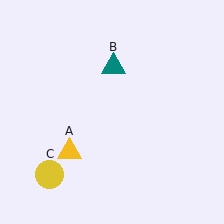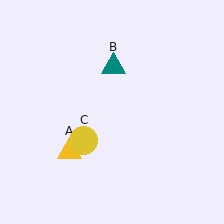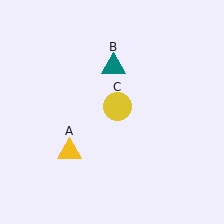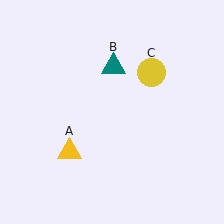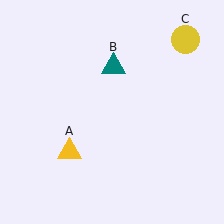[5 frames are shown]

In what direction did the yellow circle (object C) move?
The yellow circle (object C) moved up and to the right.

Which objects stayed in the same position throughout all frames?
Yellow triangle (object A) and teal triangle (object B) remained stationary.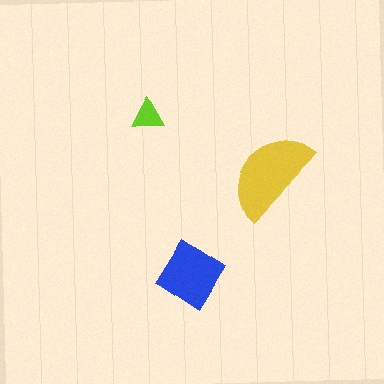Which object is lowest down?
The blue diamond is bottommost.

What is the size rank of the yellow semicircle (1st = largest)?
1st.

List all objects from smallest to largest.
The lime triangle, the blue diamond, the yellow semicircle.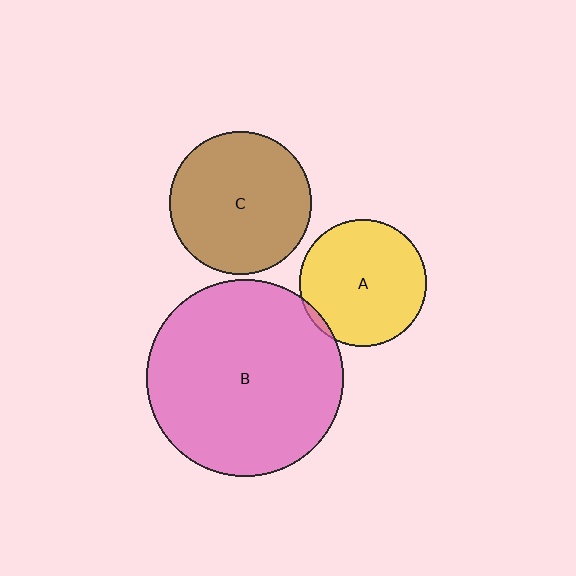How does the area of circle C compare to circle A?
Approximately 1.3 times.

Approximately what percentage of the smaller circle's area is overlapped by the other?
Approximately 5%.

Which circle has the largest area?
Circle B (pink).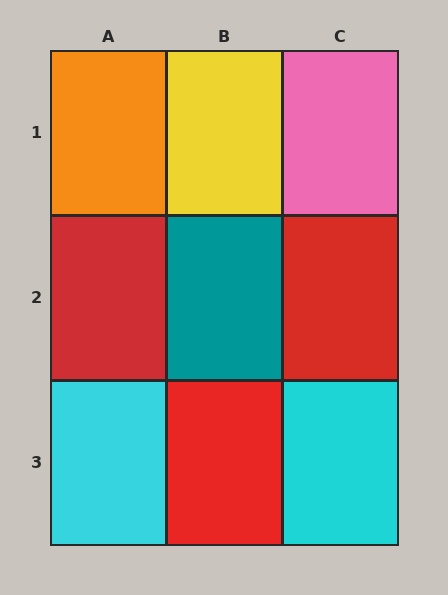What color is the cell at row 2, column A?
Red.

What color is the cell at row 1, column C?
Pink.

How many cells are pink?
1 cell is pink.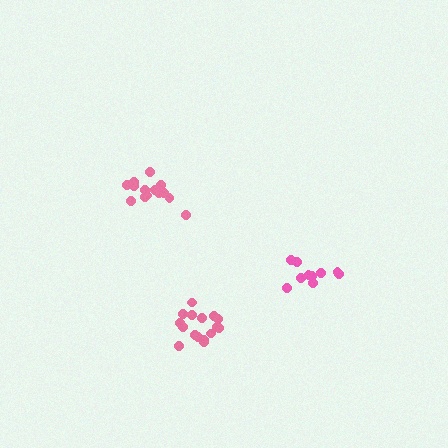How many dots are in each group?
Group 1: 16 dots, Group 2: 14 dots, Group 3: 10 dots (40 total).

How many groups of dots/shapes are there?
There are 3 groups.